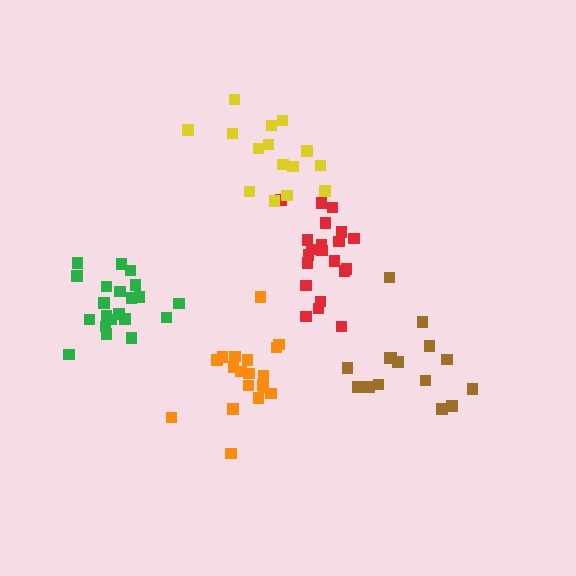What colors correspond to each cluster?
The clusters are colored: red, green, yellow, brown, orange.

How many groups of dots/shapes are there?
There are 5 groups.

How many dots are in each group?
Group 1: 21 dots, Group 2: 21 dots, Group 3: 15 dots, Group 4: 15 dots, Group 5: 19 dots (91 total).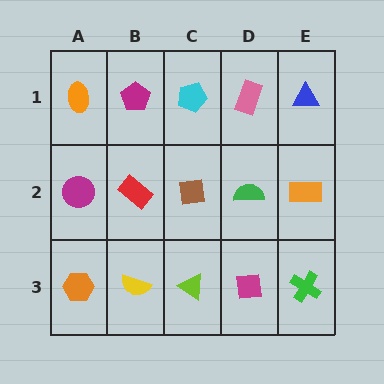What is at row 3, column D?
A magenta square.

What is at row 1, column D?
A pink rectangle.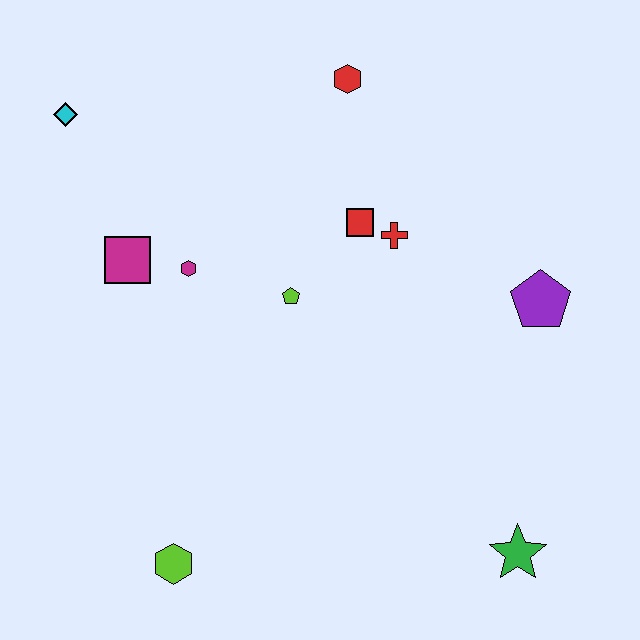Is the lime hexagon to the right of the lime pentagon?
No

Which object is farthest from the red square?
The lime hexagon is farthest from the red square.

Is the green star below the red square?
Yes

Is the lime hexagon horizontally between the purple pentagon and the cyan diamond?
Yes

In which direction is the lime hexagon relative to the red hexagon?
The lime hexagon is below the red hexagon.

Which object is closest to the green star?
The purple pentagon is closest to the green star.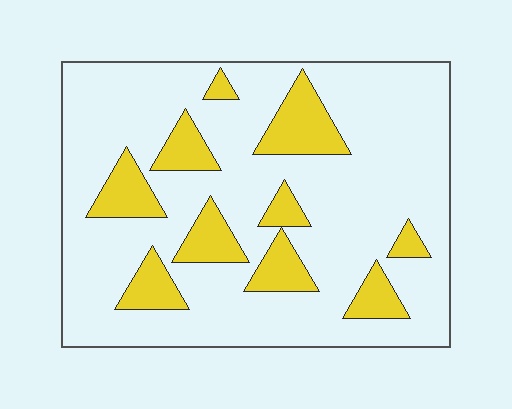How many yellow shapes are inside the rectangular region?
10.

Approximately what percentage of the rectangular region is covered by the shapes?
Approximately 20%.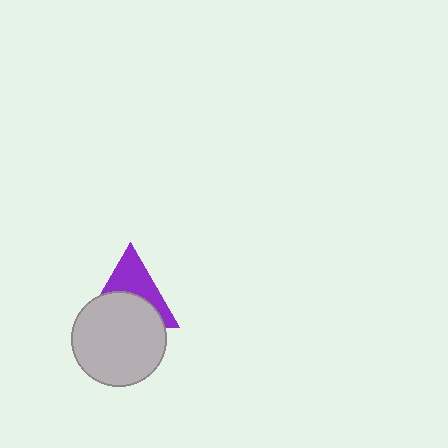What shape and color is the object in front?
The object in front is a light gray circle.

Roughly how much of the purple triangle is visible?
About half of it is visible (roughly 47%).